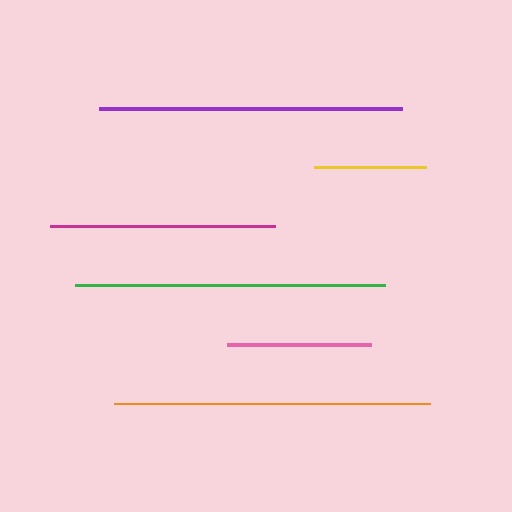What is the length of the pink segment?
The pink segment is approximately 145 pixels long.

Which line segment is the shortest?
The yellow line is the shortest at approximately 112 pixels.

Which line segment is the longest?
The orange line is the longest at approximately 316 pixels.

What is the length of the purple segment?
The purple segment is approximately 303 pixels long.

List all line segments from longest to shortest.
From longest to shortest: orange, green, purple, magenta, pink, yellow.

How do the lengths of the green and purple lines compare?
The green and purple lines are approximately the same length.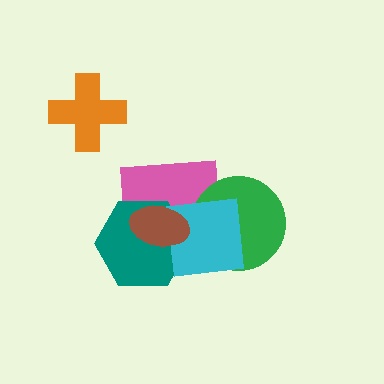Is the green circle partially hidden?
Yes, it is partially covered by another shape.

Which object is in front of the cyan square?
The brown ellipse is in front of the cyan square.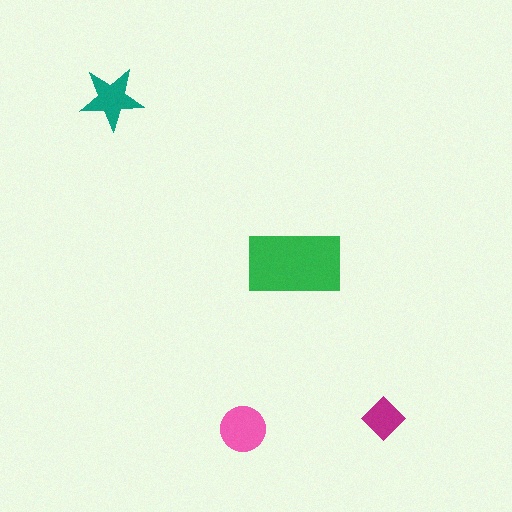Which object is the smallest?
The magenta diamond.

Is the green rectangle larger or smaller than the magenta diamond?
Larger.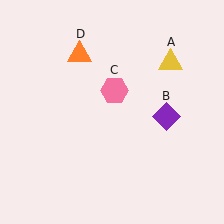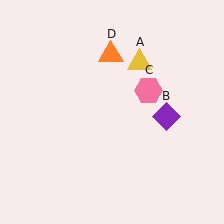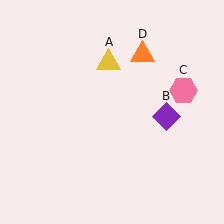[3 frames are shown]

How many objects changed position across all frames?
3 objects changed position: yellow triangle (object A), pink hexagon (object C), orange triangle (object D).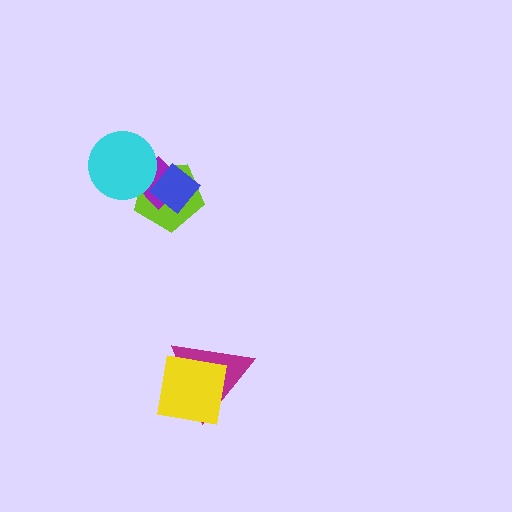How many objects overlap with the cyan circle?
2 objects overlap with the cyan circle.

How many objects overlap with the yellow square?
1 object overlaps with the yellow square.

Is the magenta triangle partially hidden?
Yes, it is partially covered by another shape.